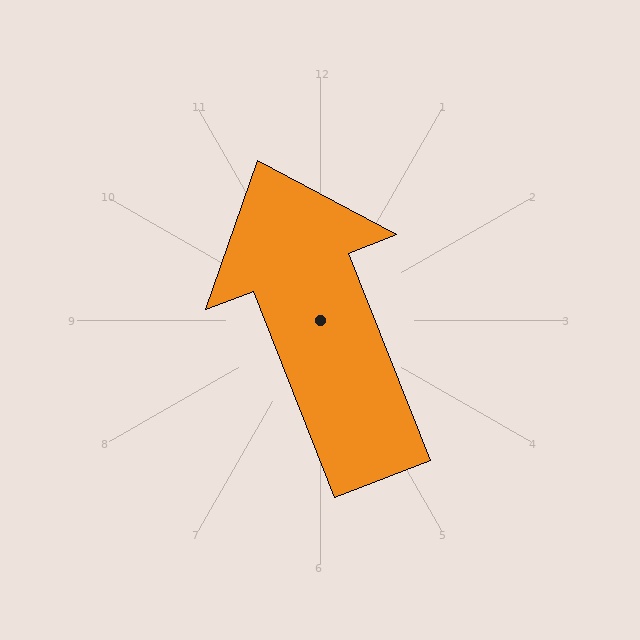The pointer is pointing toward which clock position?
Roughly 11 o'clock.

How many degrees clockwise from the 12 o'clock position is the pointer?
Approximately 339 degrees.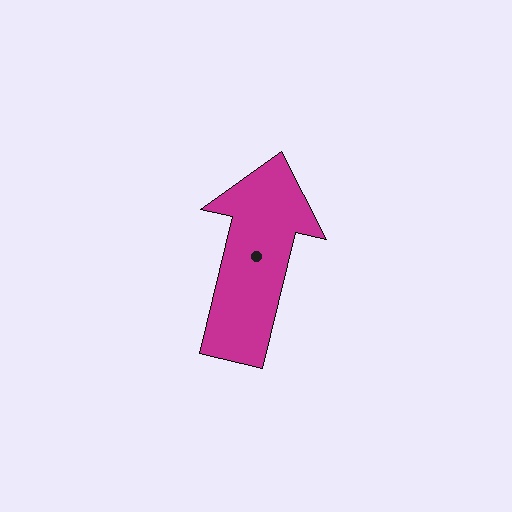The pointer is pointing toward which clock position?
Roughly 12 o'clock.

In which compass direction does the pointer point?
North.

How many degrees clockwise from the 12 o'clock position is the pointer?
Approximately 14 degrees.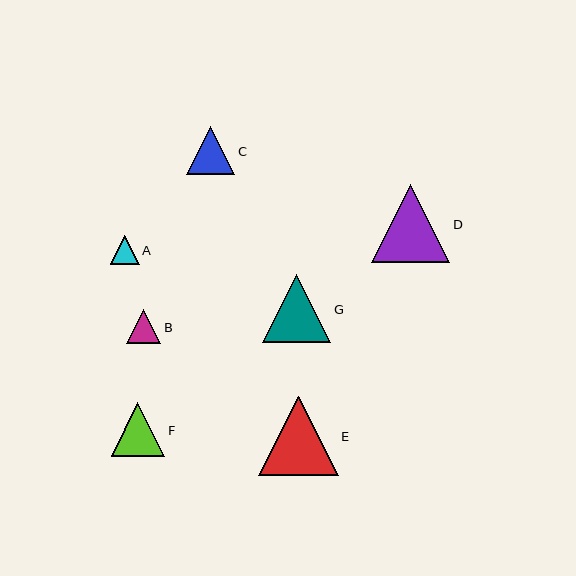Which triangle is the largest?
Triangle E is the largest with a size of approximately 80 pixels.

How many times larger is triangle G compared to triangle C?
Triangle G is approximately 1.4 times the size of triangle C.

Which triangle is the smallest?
Triangle A is the smallest with a size of approximately 29 pixels.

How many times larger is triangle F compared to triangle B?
Triangle F is approximately 1.6 times the size of triangle B.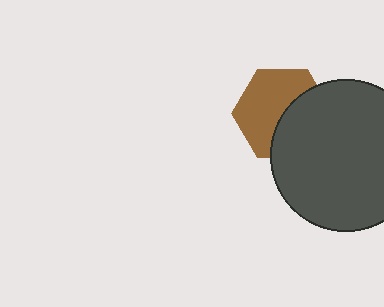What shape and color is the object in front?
The object in front is a dark gray circle.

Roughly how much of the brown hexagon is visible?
About half of it is visible (roughly 57%).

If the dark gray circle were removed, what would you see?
You would see the complete brown hexagon.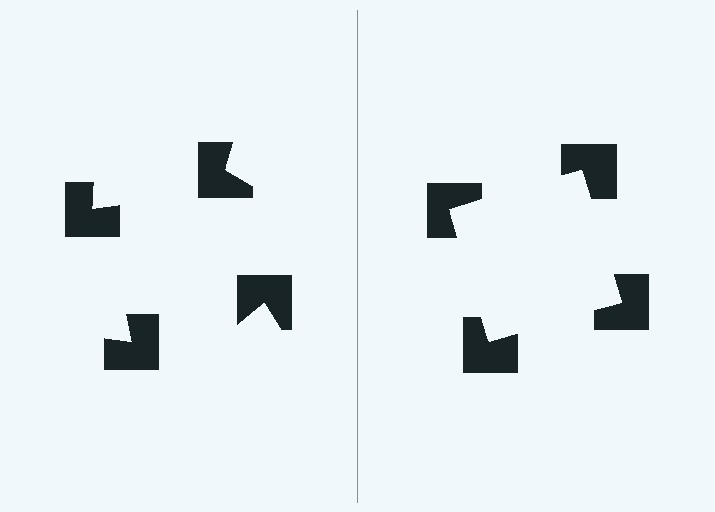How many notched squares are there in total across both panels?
8 — 4 on each side.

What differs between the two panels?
The notched squares are positioned identically on both sides; only the wedge orientations differ. On the right they align to a square; on the left they are misaligned.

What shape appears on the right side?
An illusory square.